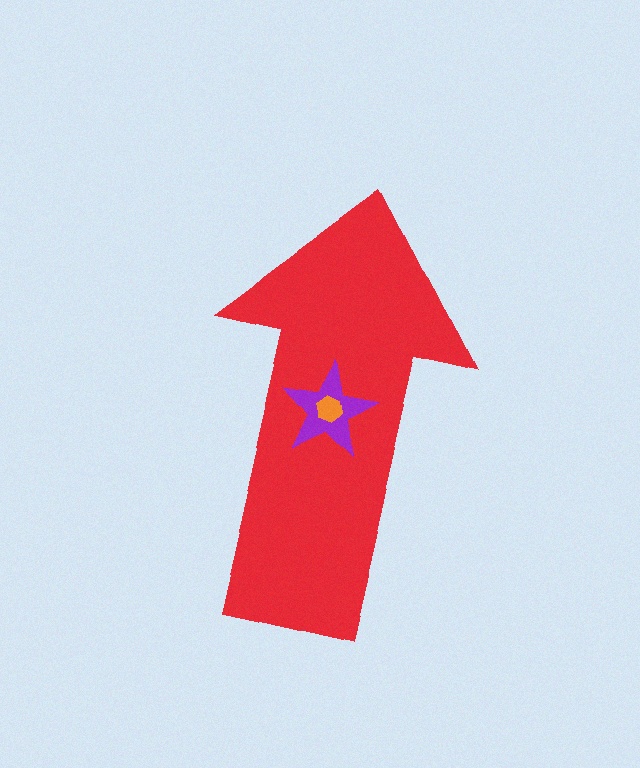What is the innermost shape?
The orange hexagon.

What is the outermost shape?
The red arrow.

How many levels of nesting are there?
3.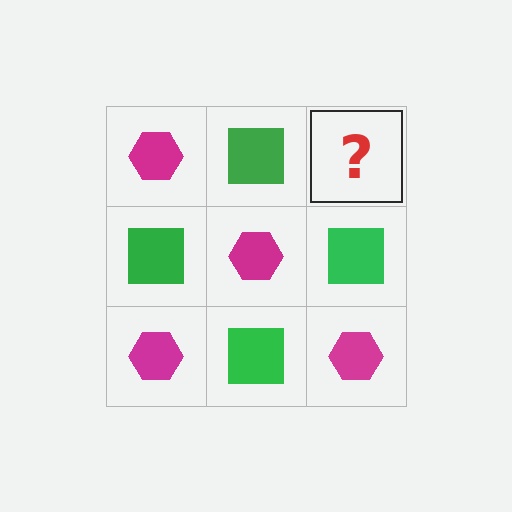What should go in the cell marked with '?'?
The missing cell should contain a magenta hexagon.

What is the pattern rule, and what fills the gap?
The rule is that it alternates magenta hexagon and green square in a checkerboard pattern. The gap should be filled with a magenta hexagon.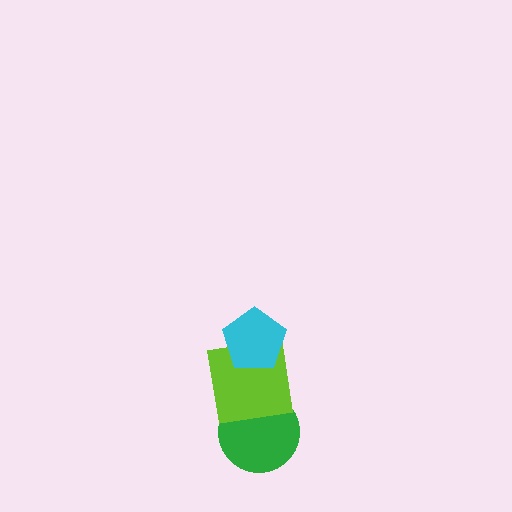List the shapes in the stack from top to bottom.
From top to bottom: the cyan pentagon, the lime square, the green circle.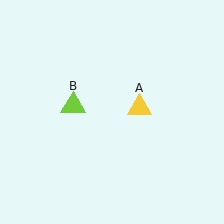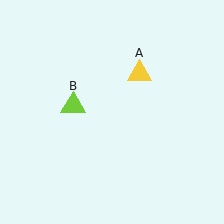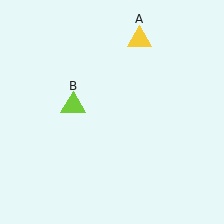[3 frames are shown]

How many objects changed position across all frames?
1 object changed position: yellow triangle (object A).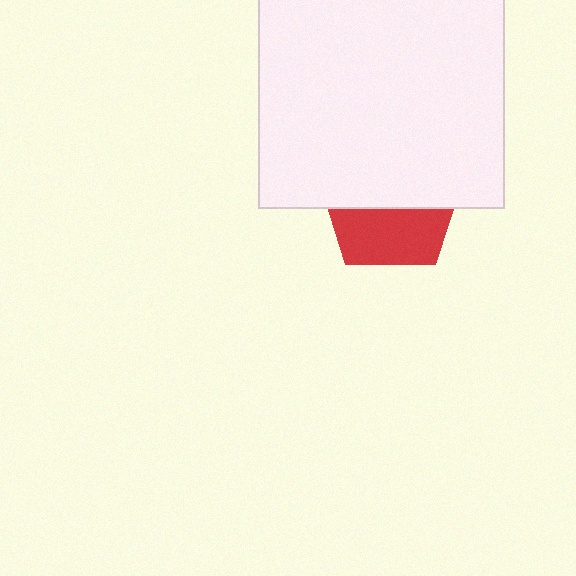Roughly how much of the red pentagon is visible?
A small part of it is visible (roughly 43%).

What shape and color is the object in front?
The object in front is a white square.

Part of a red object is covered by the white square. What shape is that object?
It is a pentagon.